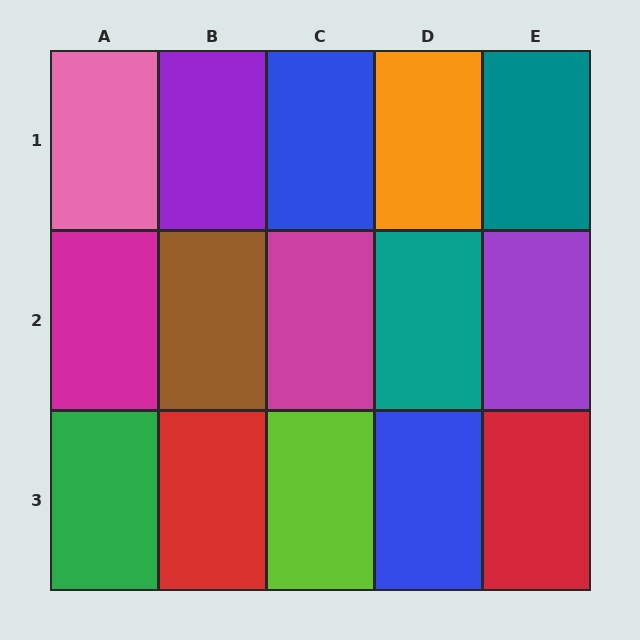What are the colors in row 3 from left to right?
Green, red, lime, blue, red.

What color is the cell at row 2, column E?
Purple.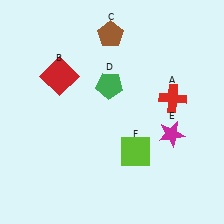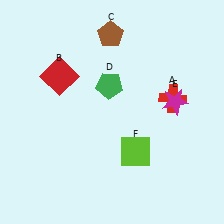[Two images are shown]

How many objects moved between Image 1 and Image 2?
1 object moved between the two images.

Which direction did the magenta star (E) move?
The magenta star (E) moved up.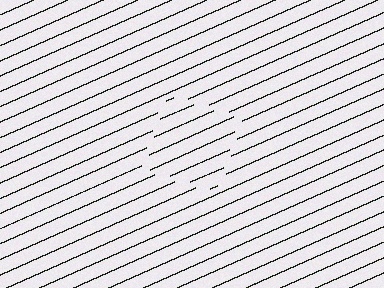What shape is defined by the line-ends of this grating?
An illusory square. The interior of the shape contains the same grating, shifted by half a period — the contour is defined by the phase discontinuity where line-ends from the inner and outer gratings abut.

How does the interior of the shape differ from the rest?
The interior of the shape contains the same grating, shifted by half a period — the contour is defined by the phase discontinuity where line-ends from the inner and outer gratings abut.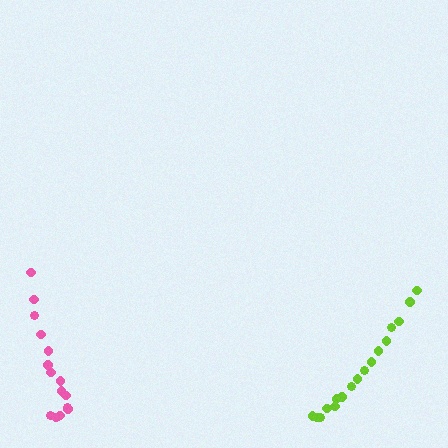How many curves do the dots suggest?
There are 2 distinct paths.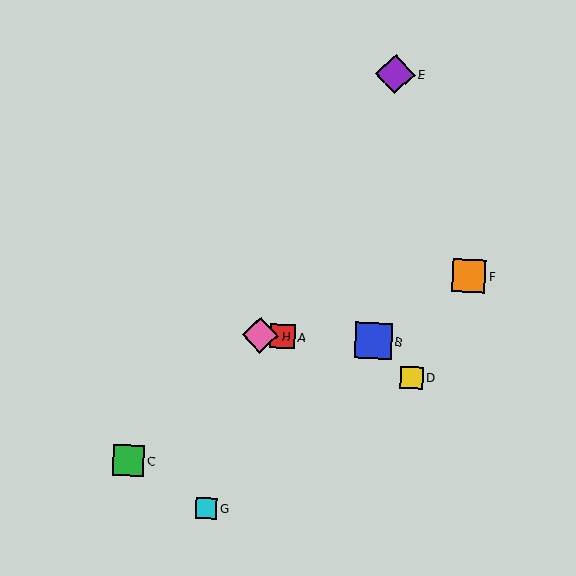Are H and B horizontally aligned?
Yes, both are at y≈335.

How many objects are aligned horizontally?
3 objects (A, B, H) are aligned horizontally.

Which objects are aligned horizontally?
Objects A, B, H are aligned horizontally.